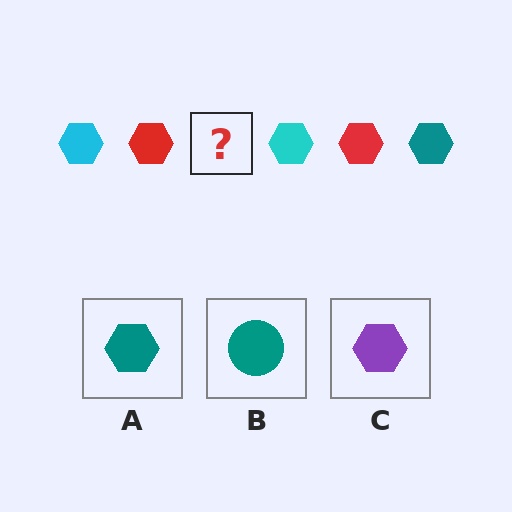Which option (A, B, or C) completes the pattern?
A.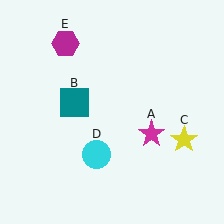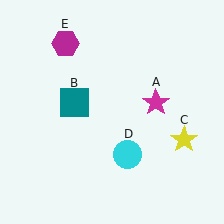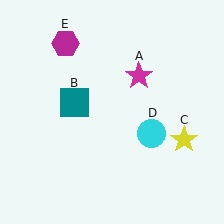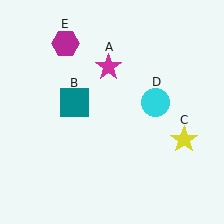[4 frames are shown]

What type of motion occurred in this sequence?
The magenta star (object A), cyan circle (object D) rotated counterclockwise around the center of the scene.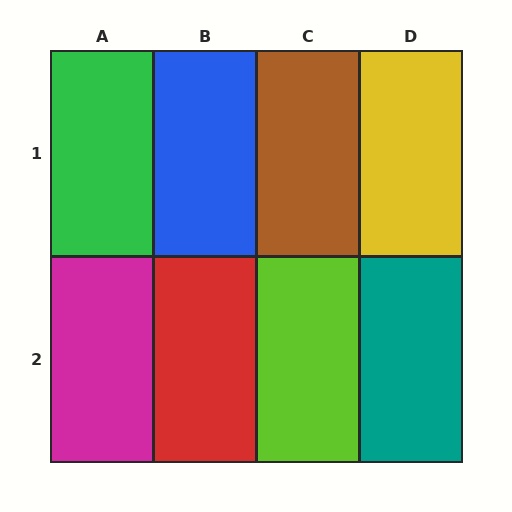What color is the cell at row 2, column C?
Lime.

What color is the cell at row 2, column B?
Red.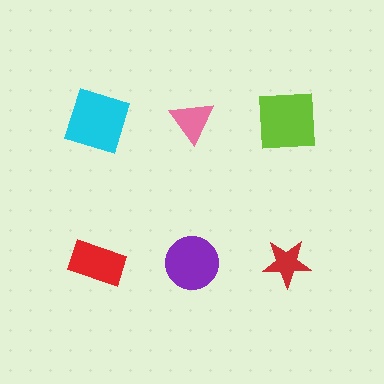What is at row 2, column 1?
A red rectangle.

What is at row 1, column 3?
A lime square.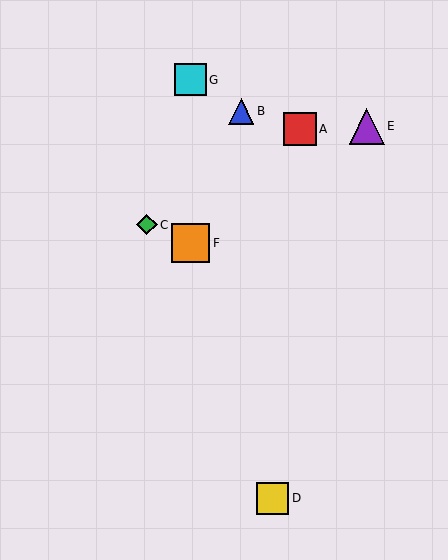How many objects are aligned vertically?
2 objects (F, G) are aligned vertically.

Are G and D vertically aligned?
No, G is at x≈190 and D is at x≈272.